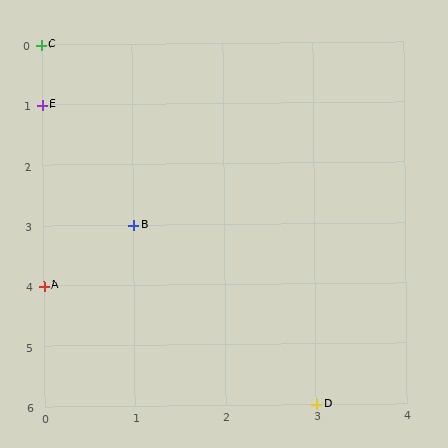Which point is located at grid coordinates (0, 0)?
Point C is at (0, 0).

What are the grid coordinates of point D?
Point D is at grid coordinates (3, 6).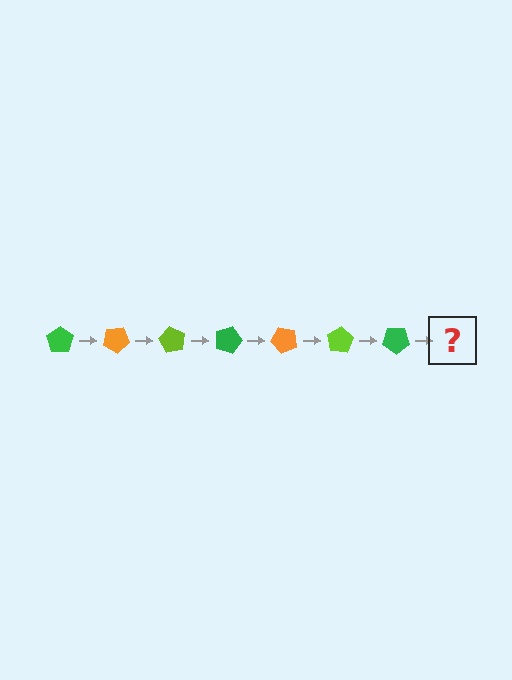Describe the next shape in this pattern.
It should be an orange pentagon, rotated 210 degrees from the start.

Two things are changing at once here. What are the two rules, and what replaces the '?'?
The two rules are that it rotates 30 degrees each step and the color cycles through green, orange, and lime. The '?' should be an orange pentagon, rotated 210 degrees from the start.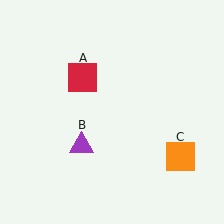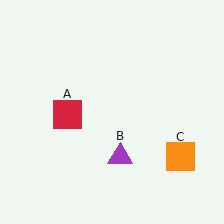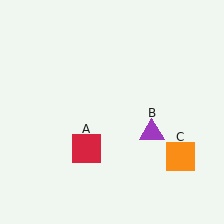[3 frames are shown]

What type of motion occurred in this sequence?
The red square (object A), purple triangle (object B) rotated counterclockwise around the center of the scene.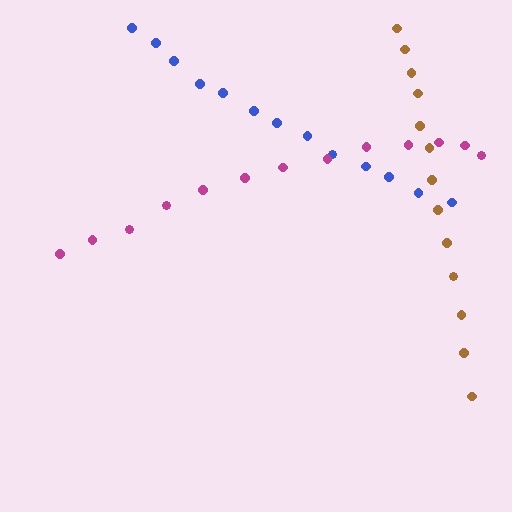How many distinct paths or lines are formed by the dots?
There are 3 distinct paths.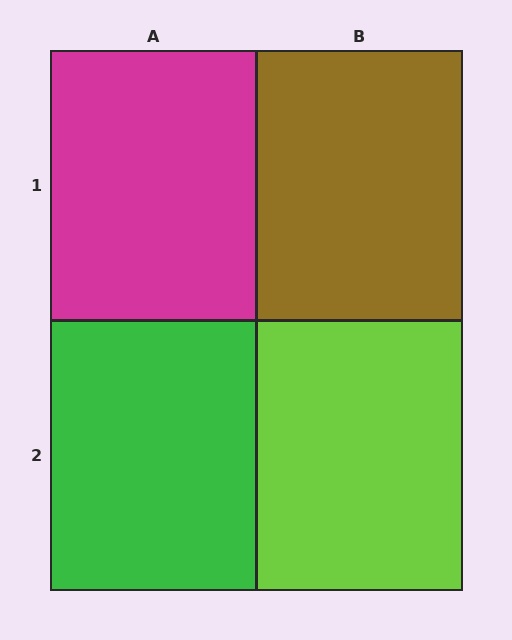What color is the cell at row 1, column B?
Brown.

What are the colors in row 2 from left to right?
Green, lime.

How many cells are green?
1 cell is green.